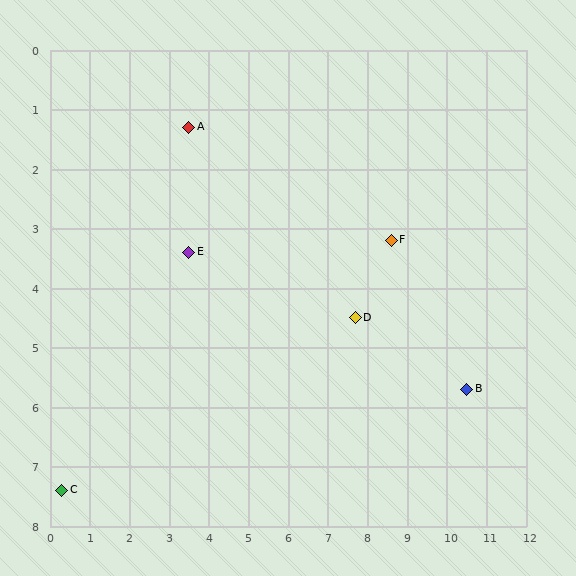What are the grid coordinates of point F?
Point F is at approximately (8.6, 3.2).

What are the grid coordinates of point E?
Point E is at approximately (3.5, 3.4).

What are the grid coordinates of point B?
Point B is at approximately (10.5, 5.7).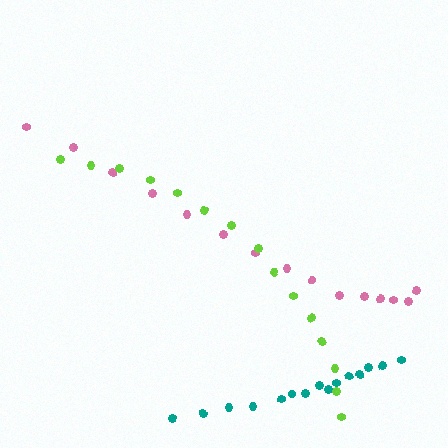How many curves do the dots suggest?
There are 3 distinct paths.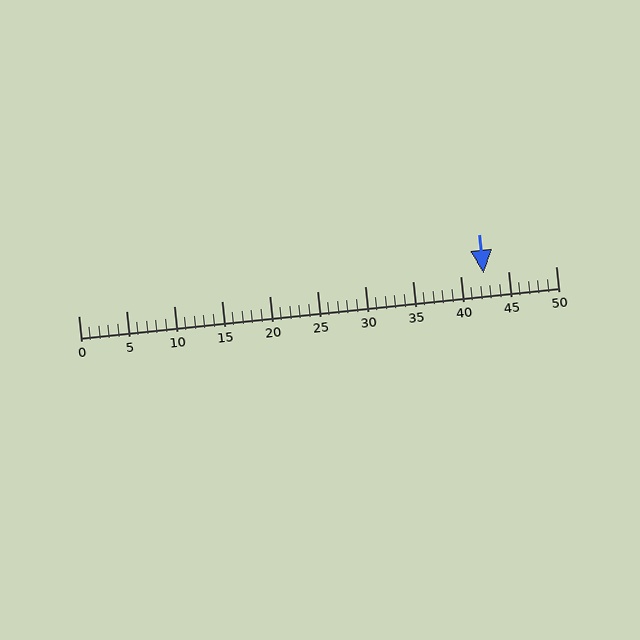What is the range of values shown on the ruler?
The ruler shows values from 0 to 50.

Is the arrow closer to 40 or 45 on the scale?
The arrow is closer to 40.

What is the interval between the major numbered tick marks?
The major tick marks are spaced 5 units apart.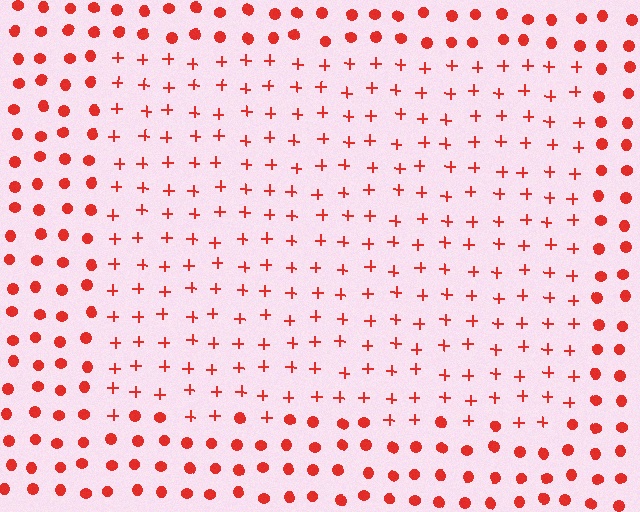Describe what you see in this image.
The image is filled with small red elements arranged in a uniform grid. A rectangle-shaped region contains plus signs, while the surrounding area contains circles. The boundary is defined purely by the change in element shape.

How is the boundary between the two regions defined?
The boundary is defined by a change in element shape: plus signs inside vs. circles outside. All elements share the same color and spacing.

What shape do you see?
I see a rectangle.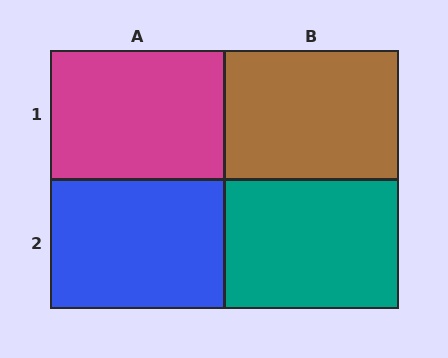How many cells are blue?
1 cell is blue.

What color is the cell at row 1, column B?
Brown.